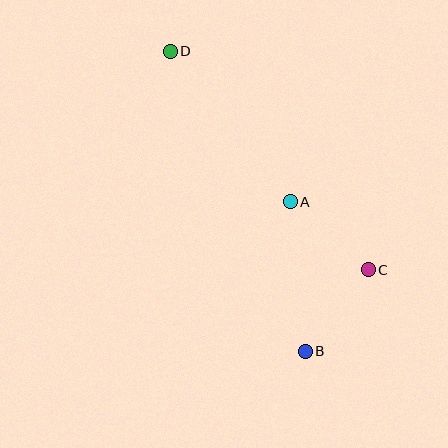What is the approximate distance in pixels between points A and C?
The distance between A and C is approximately 103 pixels.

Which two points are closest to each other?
Points B and C are closest to each other.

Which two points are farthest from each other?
Points B and D are farthest from each other.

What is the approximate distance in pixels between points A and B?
The distance between A and B is approximately 150 pixels.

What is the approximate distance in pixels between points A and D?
The distance between A and D is approximately 193 pixels.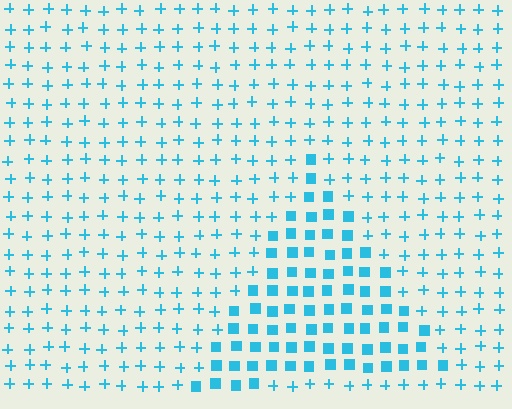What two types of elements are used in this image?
The image uses squares inside the triangle region and plus signs outside it.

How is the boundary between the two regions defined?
The boundary is defined by a change in element shape: squares inside vs. plus signs outside. All elements share the same color and spacing.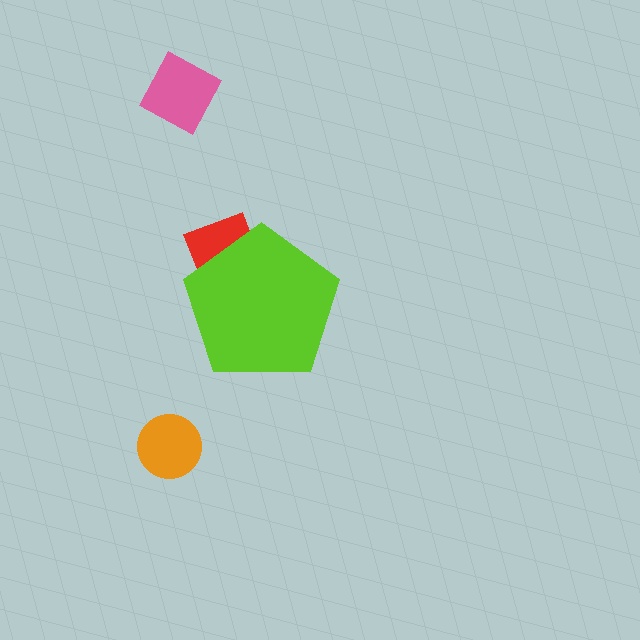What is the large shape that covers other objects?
A lime pentagon.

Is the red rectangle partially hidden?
Yes, the red rectangle is partially hidden behind the lime pentagon.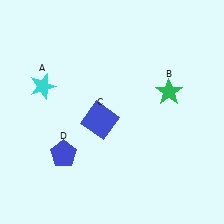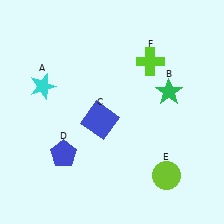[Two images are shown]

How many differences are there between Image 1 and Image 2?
There are 2 differences between the two images.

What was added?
A lime circle (E), a lime cross (F) were added in Image 2.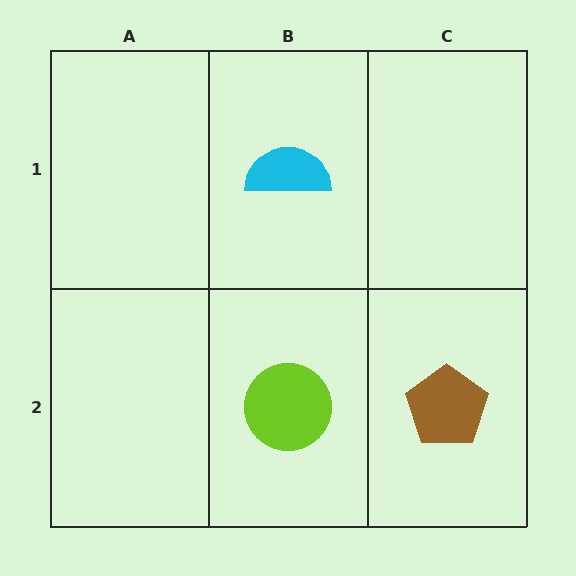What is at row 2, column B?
A lime circle.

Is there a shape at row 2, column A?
No, that cell is empty.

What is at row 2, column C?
A brown pentagon.